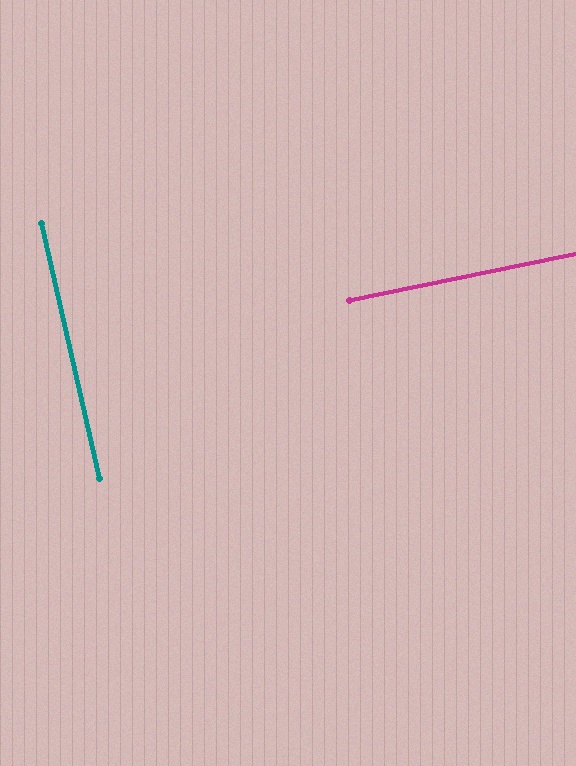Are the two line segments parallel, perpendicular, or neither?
Perpendicular — they meet at approximately 89°.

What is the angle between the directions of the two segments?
Approximately 89 degrees.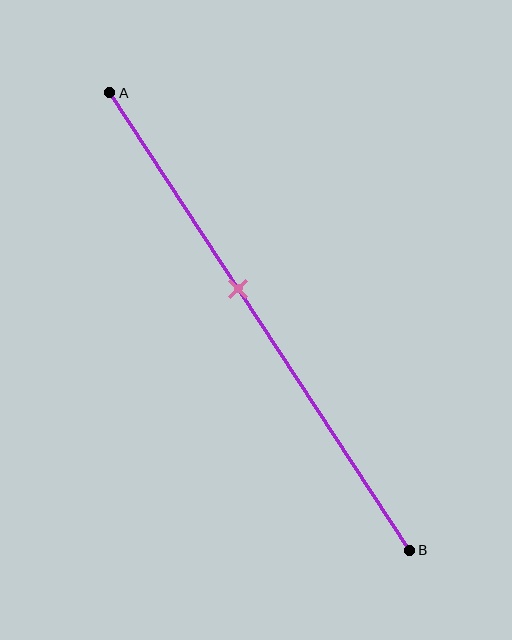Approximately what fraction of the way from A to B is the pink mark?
The pink mark is approximately 45% of the way from A to B.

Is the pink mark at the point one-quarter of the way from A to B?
No, the mark is at about 45% from A, not at the 25% one-quarter point.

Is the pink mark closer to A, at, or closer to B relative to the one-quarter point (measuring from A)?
The pink mark is closer to point B than the one-quarter point of segment AB.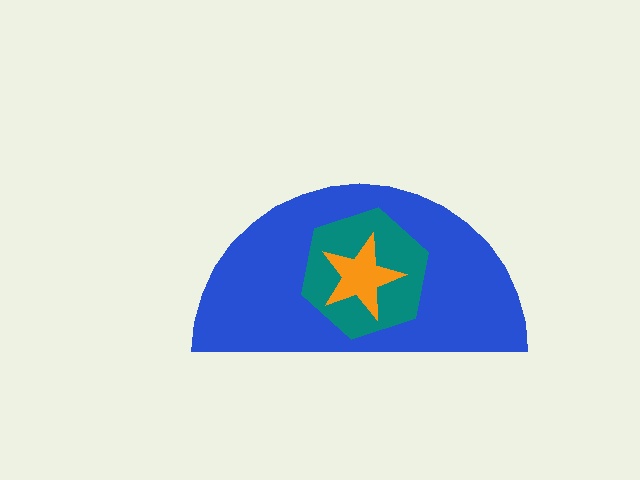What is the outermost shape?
The blue semicircle.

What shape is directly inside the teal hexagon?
The orange star.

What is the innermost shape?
The orange star.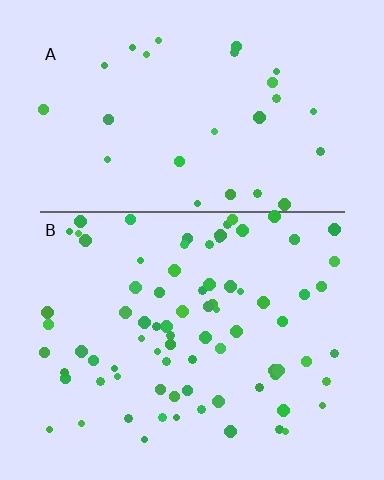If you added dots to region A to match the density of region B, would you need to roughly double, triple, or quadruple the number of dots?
Approximately triple.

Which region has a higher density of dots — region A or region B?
B (the bottom).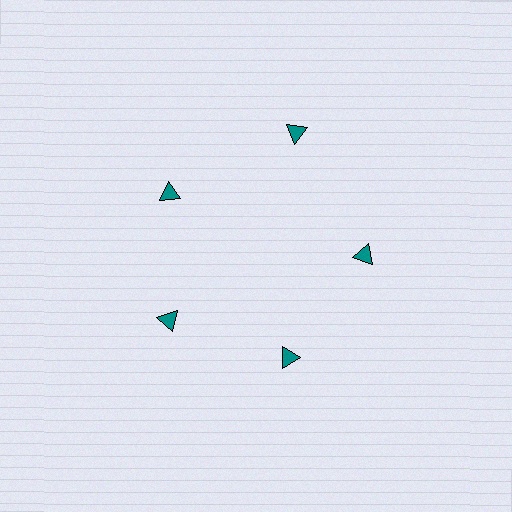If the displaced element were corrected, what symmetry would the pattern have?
It would have 5-fold rotational symmetry — the pattern would map onto itself every 72 degrees.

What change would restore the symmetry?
The symmetry would be restored by moving it inward, back onto the ring so that all 5 triangles sit at equal angles and equal distance from the center.